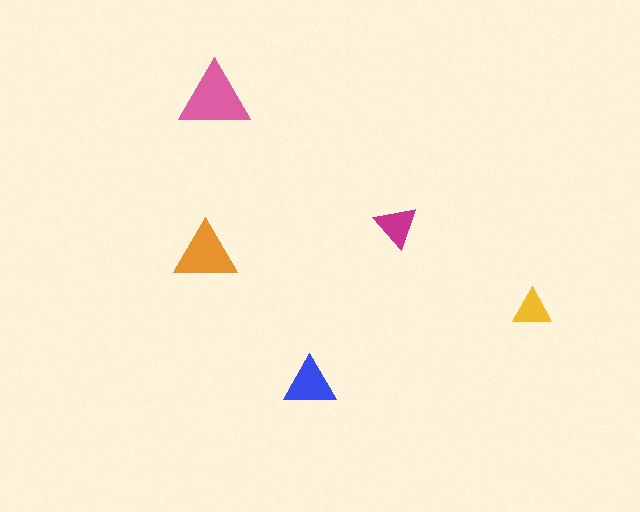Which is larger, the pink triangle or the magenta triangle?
The pink one.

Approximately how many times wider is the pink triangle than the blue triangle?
About 1.5 times wider.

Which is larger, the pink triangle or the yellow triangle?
The pink one.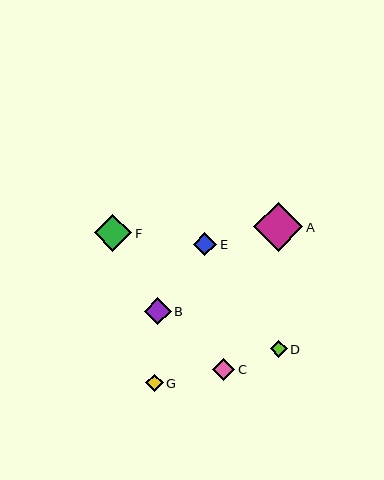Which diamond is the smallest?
Diamond D is the smallest with a size of approximately 17 pixels.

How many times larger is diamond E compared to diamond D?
Diamond E is approximately 1.4 times the size of diamond D.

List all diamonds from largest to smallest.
From largest to smallest: A, F, B, E, C, G, D.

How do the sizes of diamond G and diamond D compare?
Diamond G and diamond D are approximately the same size.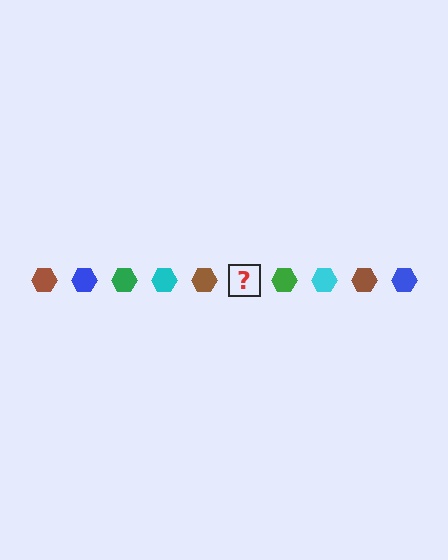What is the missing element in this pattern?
The missing element is a blue hexagon.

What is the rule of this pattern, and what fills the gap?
The rule is that the pattern cycles through brown, blue, green, cyan hexagons. The gap should be filled with a blue hexagon.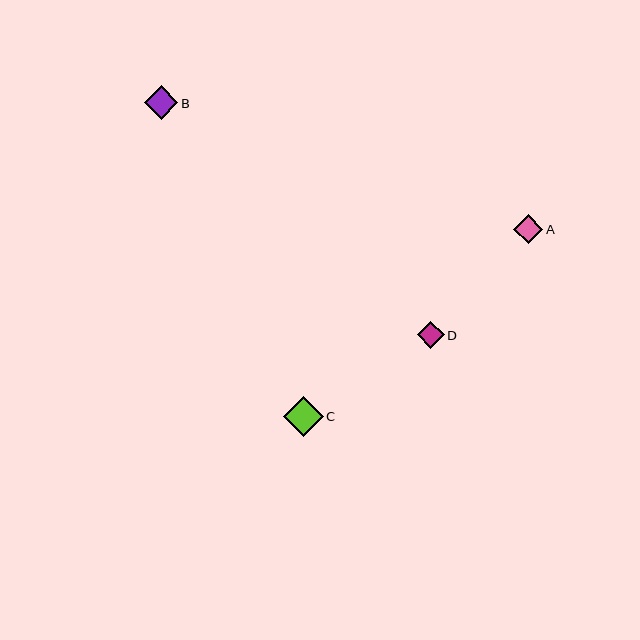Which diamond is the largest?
Diamond C is the largest with a size of approximately 40 pixels.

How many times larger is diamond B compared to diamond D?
Diamond B is approximately 1.3 times the size of diamond D.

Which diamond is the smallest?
Diamond D is the smallest with a size of approximately 26 pixels.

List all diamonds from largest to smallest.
From largest to smallest: C, B, A, D.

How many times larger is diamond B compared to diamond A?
Diamond B is approximately 1.2 times the size of diamond A.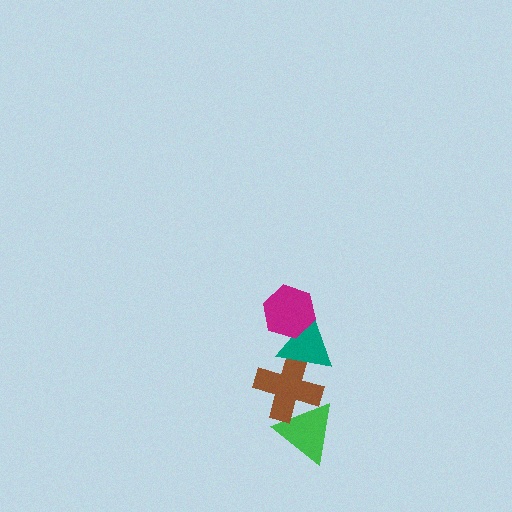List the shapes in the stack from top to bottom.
From top to bottom: the magenta hexagon, the teal triangle, the brown cross, the green triangle.